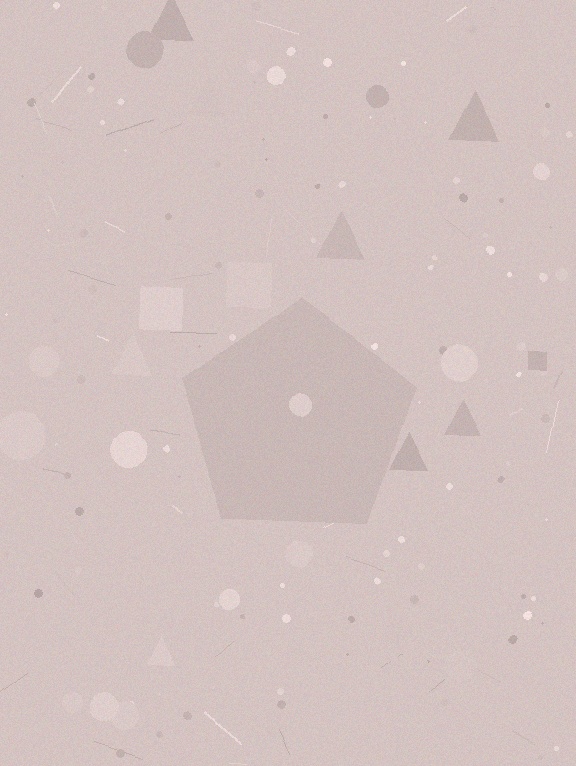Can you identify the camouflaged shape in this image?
The camouflaged shape is a pentagon.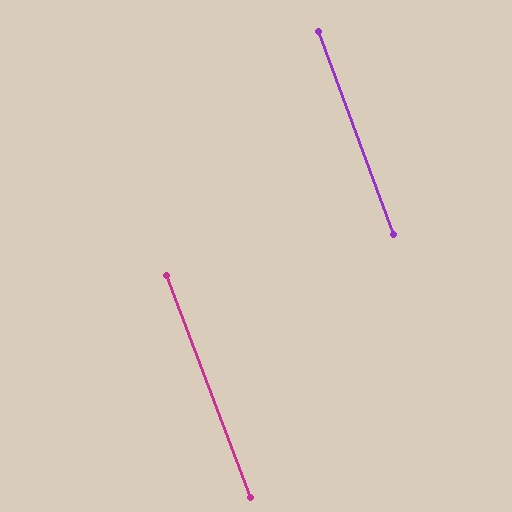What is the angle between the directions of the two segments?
Approximately 0 degrees.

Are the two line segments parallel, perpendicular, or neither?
Parallel — their directions differ by only 0.1°.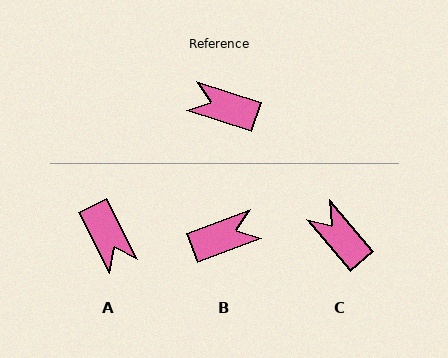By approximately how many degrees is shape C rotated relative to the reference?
Approximately 32 degrees clockwise.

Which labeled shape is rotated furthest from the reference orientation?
B, about 142 degrees away.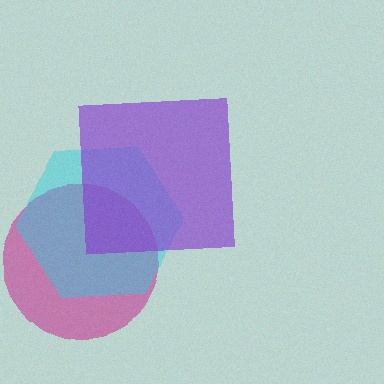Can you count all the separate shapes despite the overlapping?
Yes, there are 3 separate shapes.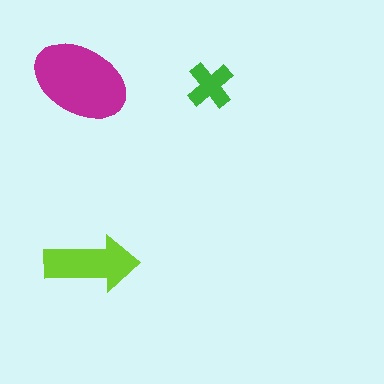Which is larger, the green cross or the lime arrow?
The lime arrow.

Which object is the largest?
The magenta ellipse.